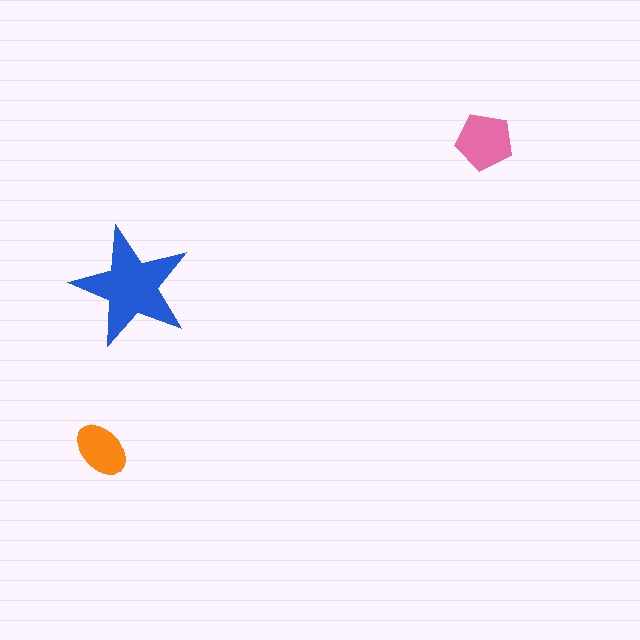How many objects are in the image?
There are 3 objects in the image.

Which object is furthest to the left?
The orange ellipse is leftmost.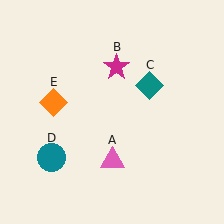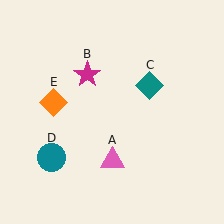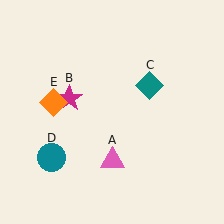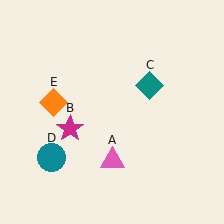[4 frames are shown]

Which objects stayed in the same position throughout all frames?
Pink triangle (object A) and teal diamond (object C) and teal circle (object D) and orange diamond (object E) remained stationary.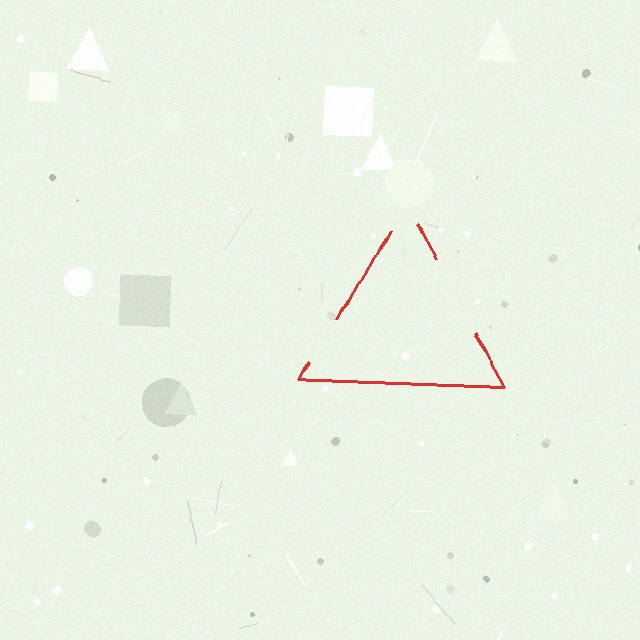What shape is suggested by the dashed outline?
The dashed outline suggests a triangle.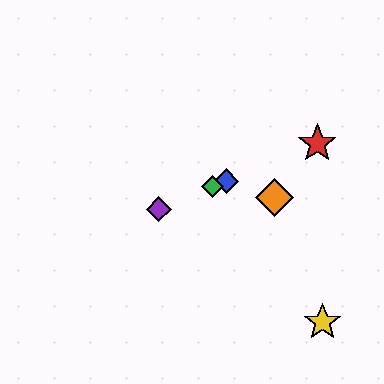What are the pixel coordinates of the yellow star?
The yellow star is at (322, 322).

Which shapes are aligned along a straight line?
The red star, the blue diamond, the green diamond, the purple diamond are aligned along a straight line.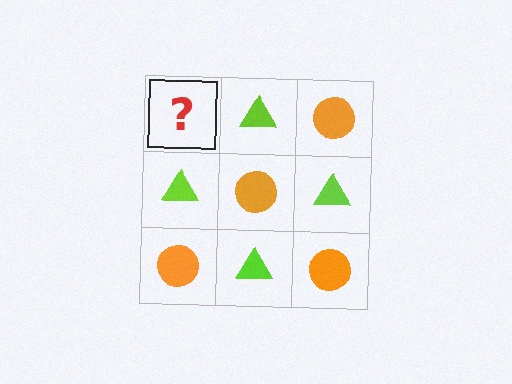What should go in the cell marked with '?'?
The missing cell should contain an orange circle.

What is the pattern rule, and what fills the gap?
The rule is that it alternates orange circle and lime triangle in a checkerboard pattern. The gap should be filled with an orange circle.